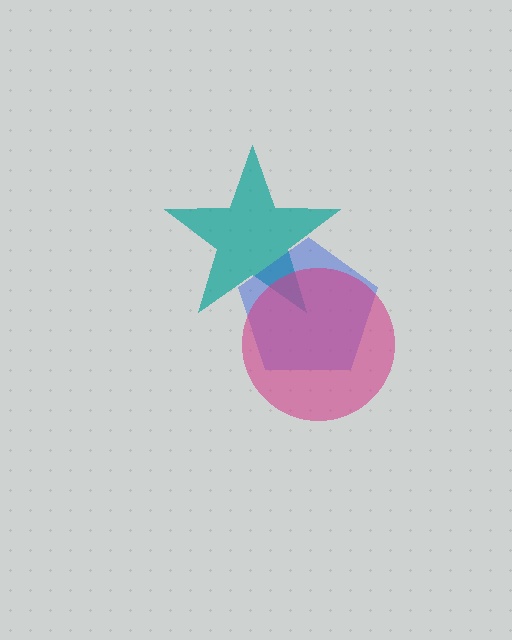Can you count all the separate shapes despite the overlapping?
Yes, there are 3 separate shapes.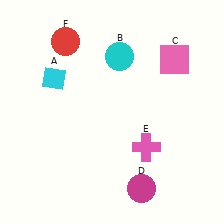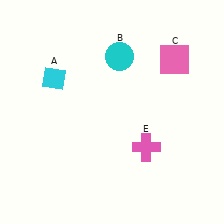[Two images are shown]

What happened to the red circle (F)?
The red circle (F) was removed in Image 2. It was in the top-left area of Image 1.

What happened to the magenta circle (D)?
The magenta circle (D) was removed in Image 2. It was in the bottom-right area of Image 1.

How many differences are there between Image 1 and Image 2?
There are 2 differences between the two images.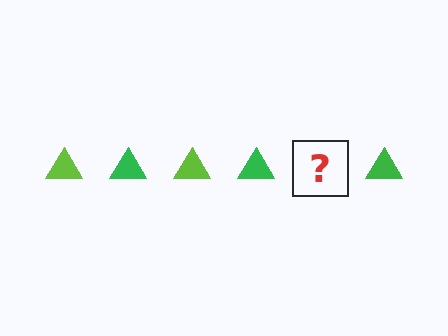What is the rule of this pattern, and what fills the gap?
The rule is that the pattern cycles through lime, green triangles. The gap should be filled with a lime triangle.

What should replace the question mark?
The question mark should be replaced with a lime triangle.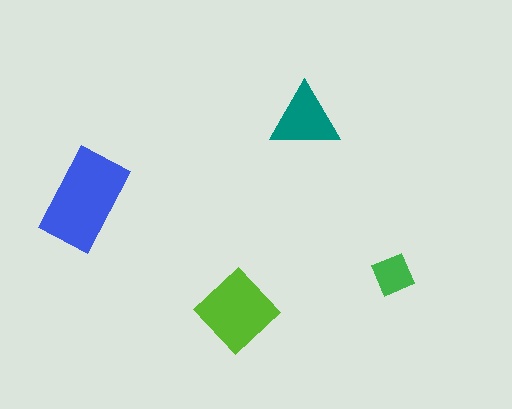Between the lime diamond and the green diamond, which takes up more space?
The lime diamond.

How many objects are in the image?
There are 4 objects in the image.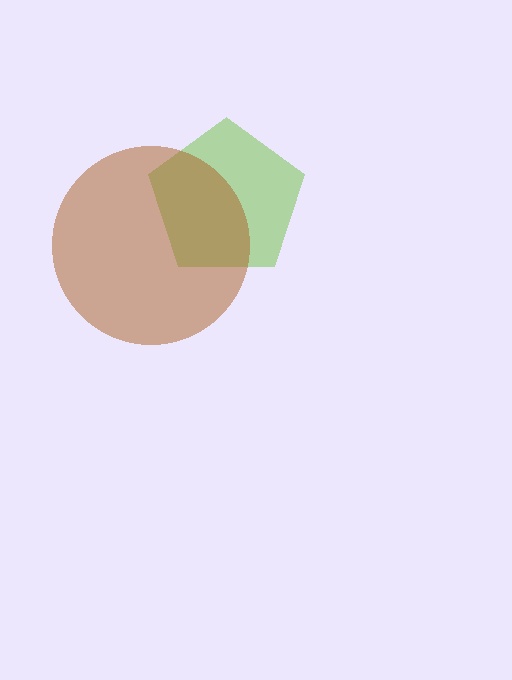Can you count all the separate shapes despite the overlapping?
Yes, there are 2 separate shapes.